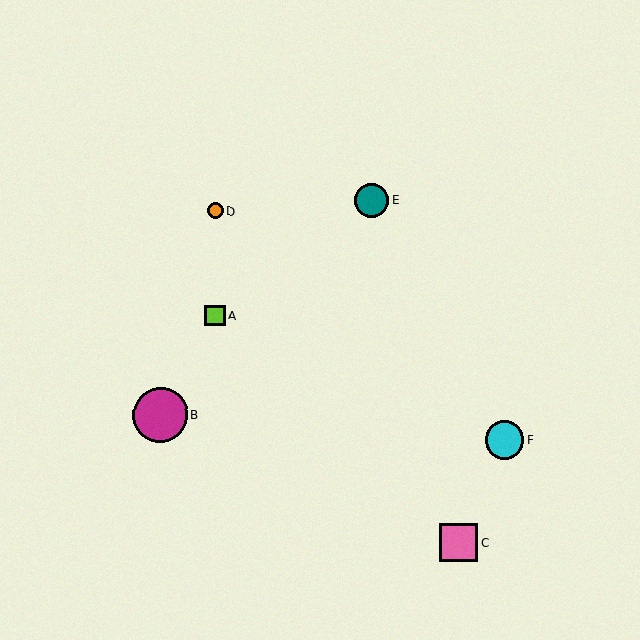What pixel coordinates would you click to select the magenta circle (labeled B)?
Click at (161, 415) to select the magenta circle B.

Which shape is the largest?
The magenta circle (labeled B) is the largest.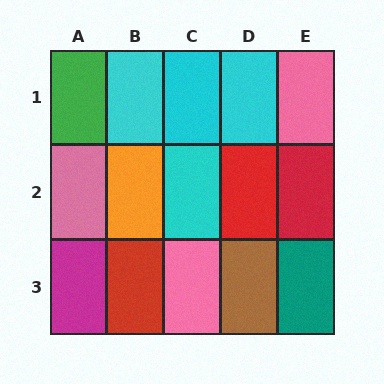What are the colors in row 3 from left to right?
Magenta, red, pink, brown, teal.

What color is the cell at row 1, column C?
Cyan.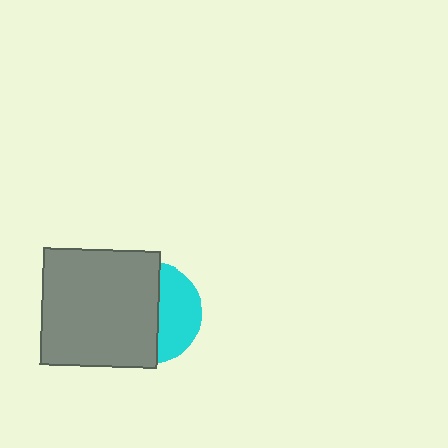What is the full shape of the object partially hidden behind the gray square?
The partially hidden object is a cyan circle.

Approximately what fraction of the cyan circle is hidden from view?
Roughly 59% of the cyan circle is hidden behind the gray square.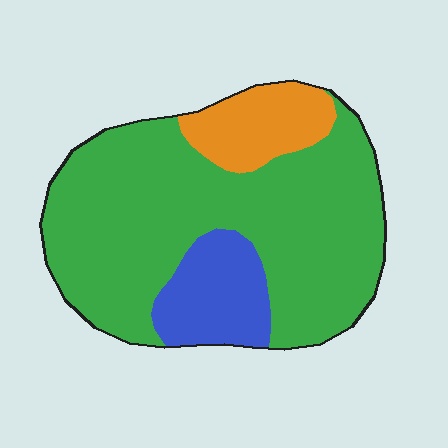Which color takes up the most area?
Green, at roughly 70%.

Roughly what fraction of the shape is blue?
Blue covers about 15% of the shape.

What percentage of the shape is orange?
Orange covers around 15% of the shape.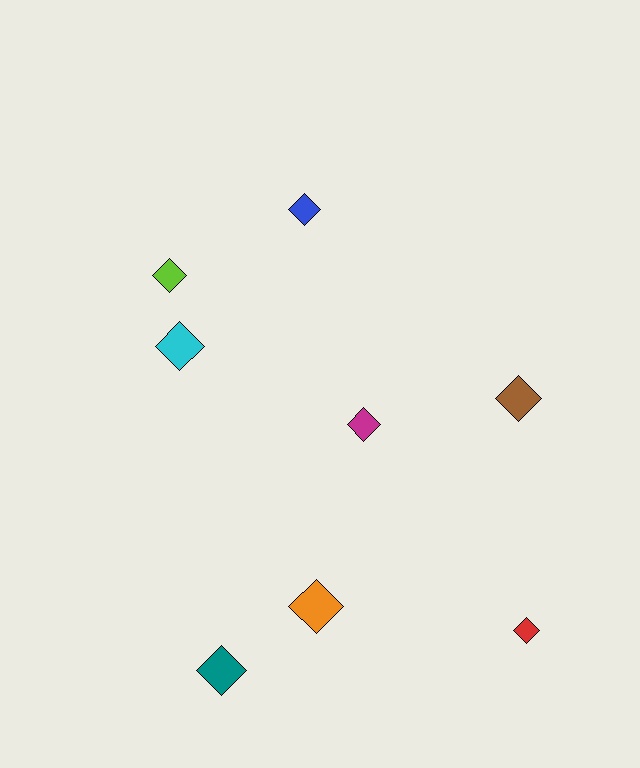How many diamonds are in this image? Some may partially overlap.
There are 8 diamonds.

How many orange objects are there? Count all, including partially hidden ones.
There is 1 orange object.